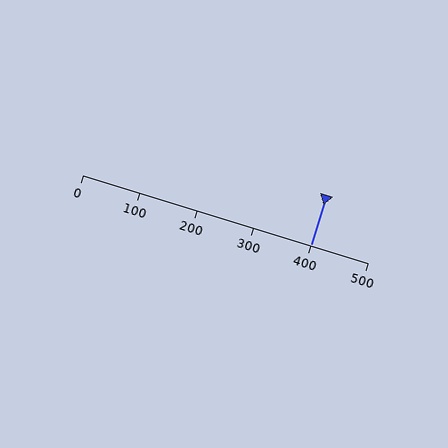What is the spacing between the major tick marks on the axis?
The major ticks are spaced 100 apart.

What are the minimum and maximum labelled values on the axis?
The axis runs from 0 to 500.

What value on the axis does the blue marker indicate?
The marker indicates approximately 400.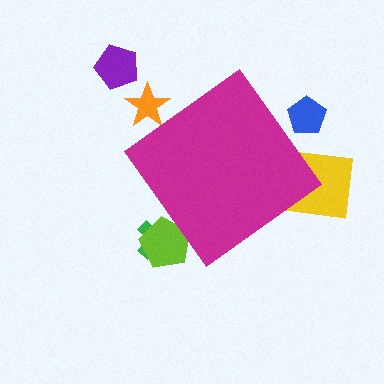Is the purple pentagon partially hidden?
No, the purple pentagon is fully visible.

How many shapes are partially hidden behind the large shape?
5 shapes are partially hidden.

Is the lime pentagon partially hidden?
Yes, the lime pentagon is partially hidden behind the magenta diamond.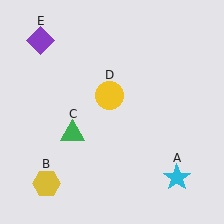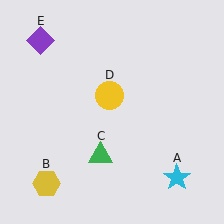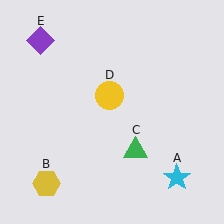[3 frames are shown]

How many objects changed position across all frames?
1 object changed position: green triangle (object C).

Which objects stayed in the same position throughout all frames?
Cyan star (object A) and yellow hexagon (object B) and yellow circle (object D) and purple diamond (object E) remained stationary.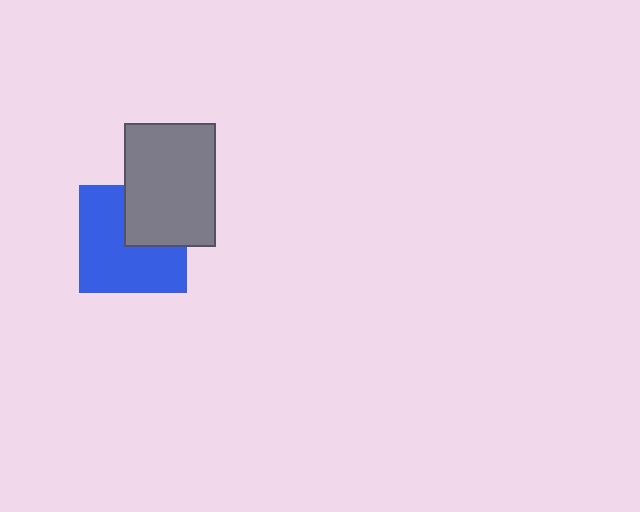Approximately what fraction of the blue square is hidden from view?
Roughly 34% of the blue square is hidden behind the gray rectangle.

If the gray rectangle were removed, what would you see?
You would see the complete blue square.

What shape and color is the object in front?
The object in front is a gray rectangle.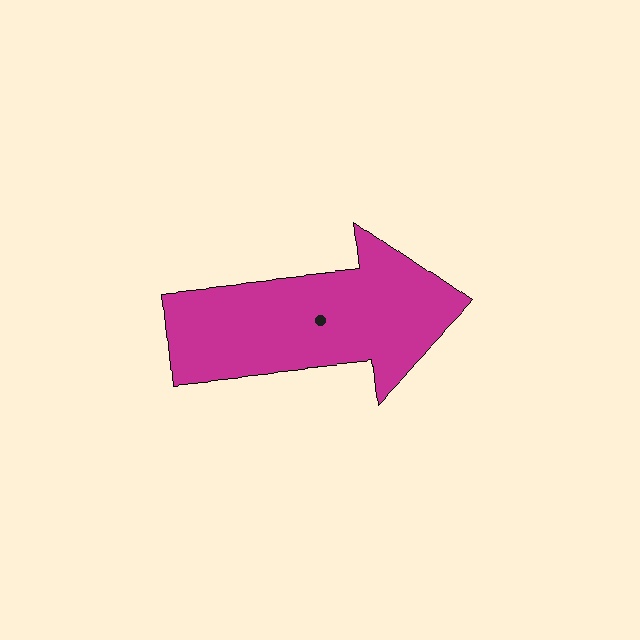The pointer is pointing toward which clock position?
Roughly 3 o'clock.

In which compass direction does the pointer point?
East.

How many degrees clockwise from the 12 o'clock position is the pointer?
Approximately 84 degrees.